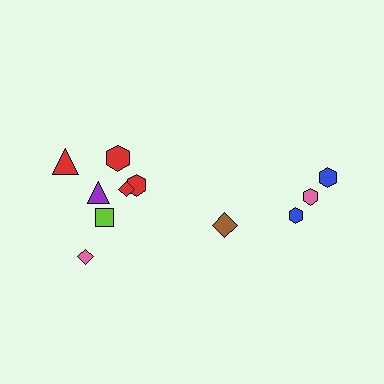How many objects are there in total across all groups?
There are 11 objects.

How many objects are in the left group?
There are 7 objects.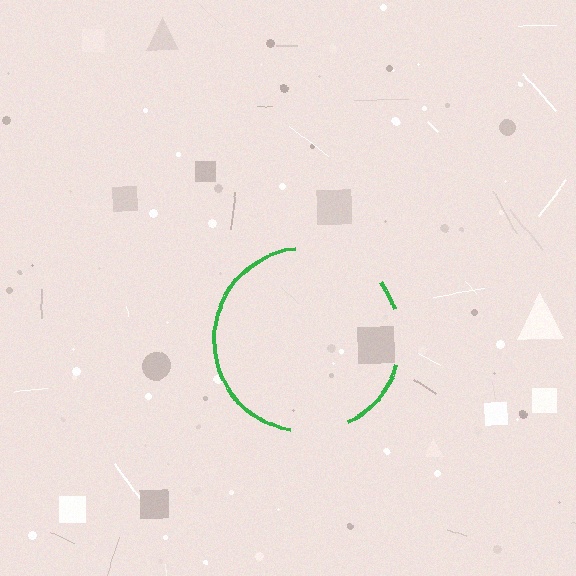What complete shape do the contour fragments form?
The contour fragments form a circle.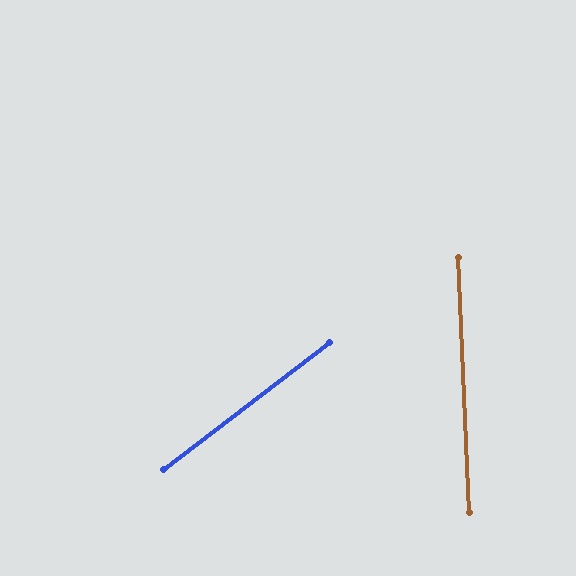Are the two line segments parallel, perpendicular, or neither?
Neither parallel nor perpendicular — they differ by about 55°.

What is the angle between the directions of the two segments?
Approximately 55 degrees.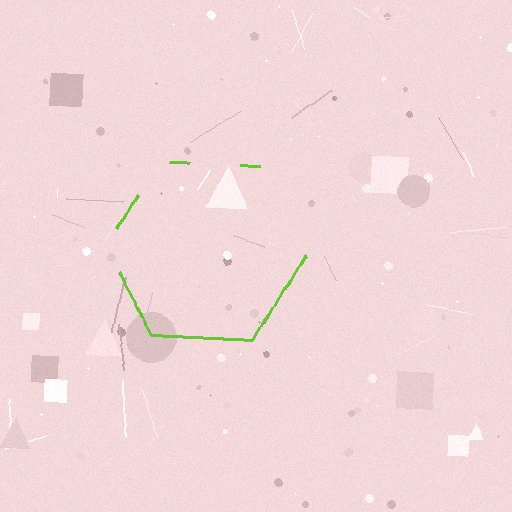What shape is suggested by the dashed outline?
The dashed outline suggests a hexagon.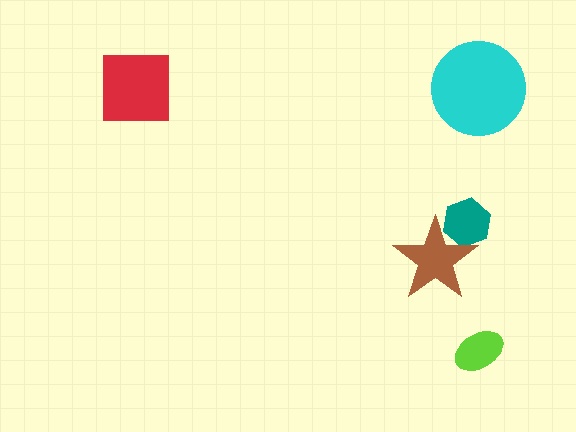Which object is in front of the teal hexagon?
The brown star is in front of the teal hexagon.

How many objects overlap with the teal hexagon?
1 object overlaps with the teal hexagon.